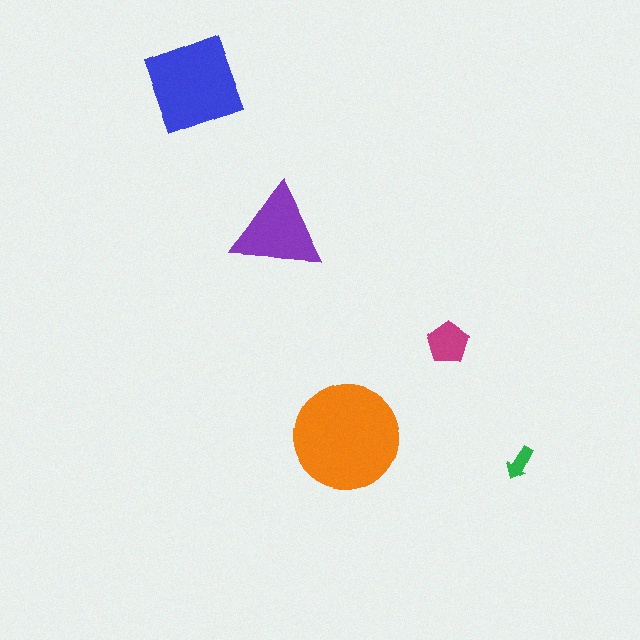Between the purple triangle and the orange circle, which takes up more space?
The orange circle.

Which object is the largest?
The orange circle.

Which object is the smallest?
The green arrow.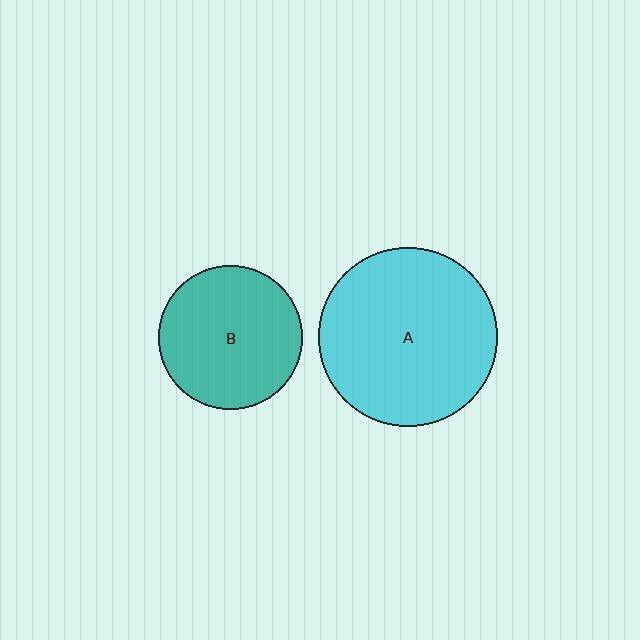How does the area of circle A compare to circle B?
Approximately 1.5 times.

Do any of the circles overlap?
No, none of the circles overlap.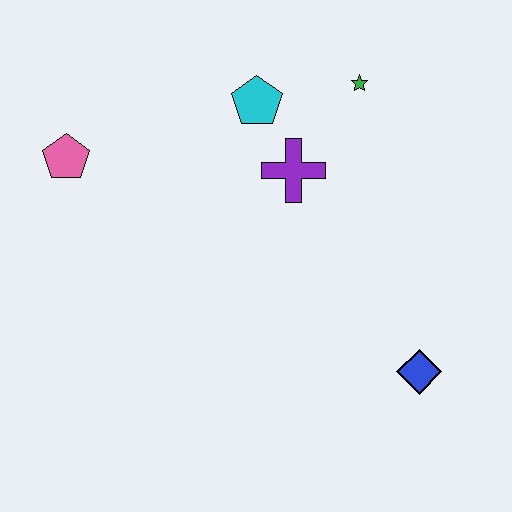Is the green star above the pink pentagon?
Yes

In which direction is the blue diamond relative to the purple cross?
The blue diamond is below the purple cross.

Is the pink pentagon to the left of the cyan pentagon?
Yes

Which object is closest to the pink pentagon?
The cyan pentagon is closest to the pink pentagon.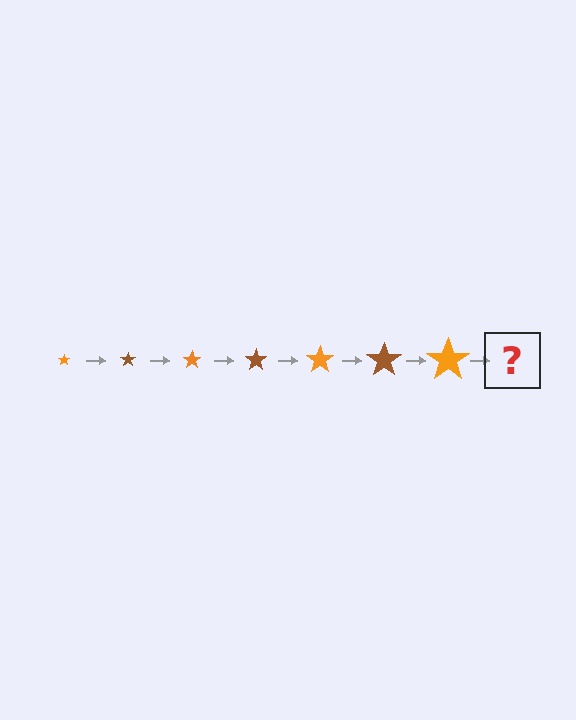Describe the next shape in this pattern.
It should be a brown star, larger than the previous one.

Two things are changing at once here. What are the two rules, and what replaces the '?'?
The two rules are that the star grows larger each step and the color cycles through orange and brown. The '?' should be a brown star, larger than the previous one.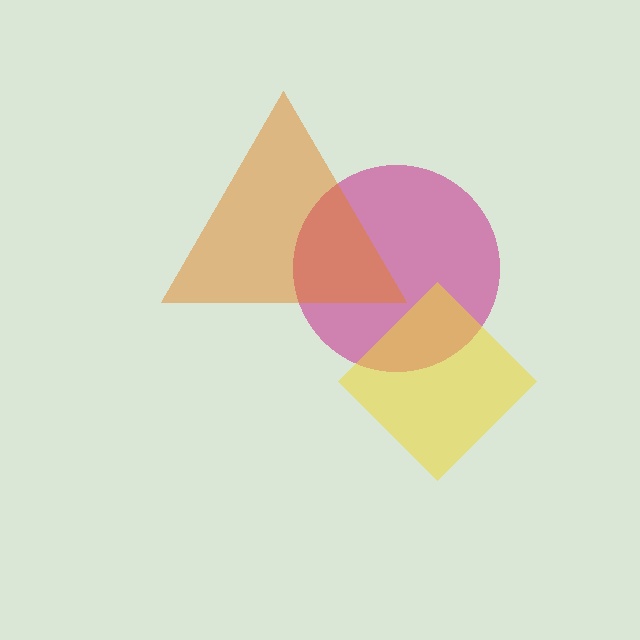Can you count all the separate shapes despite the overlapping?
Yes, there are 3 separate shapes.